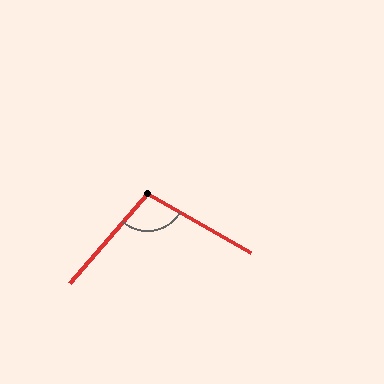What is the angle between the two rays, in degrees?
Approximately 101 degrees.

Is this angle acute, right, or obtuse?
It is obtuse.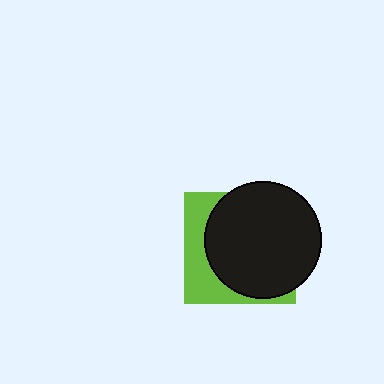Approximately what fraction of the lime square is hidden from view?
Roughly 69% of the lime square is hidden behind the black circle.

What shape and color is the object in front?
The object in front is a black circle.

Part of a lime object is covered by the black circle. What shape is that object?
It is a square.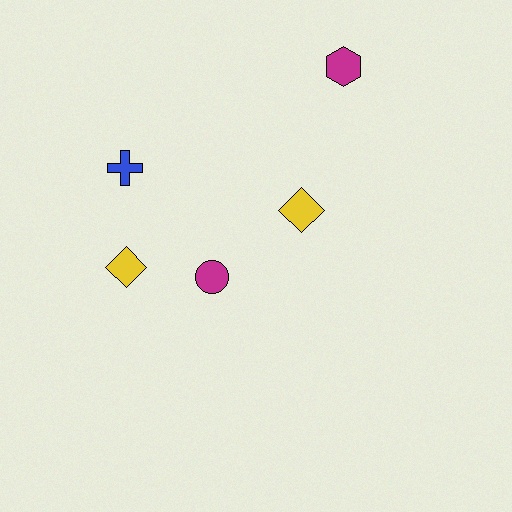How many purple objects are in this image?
There are no purple objects.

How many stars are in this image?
There are no stars.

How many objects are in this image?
There are 5 objects.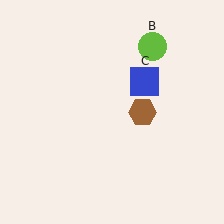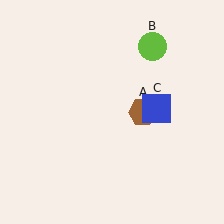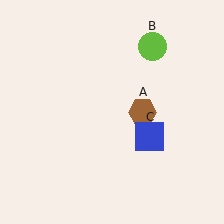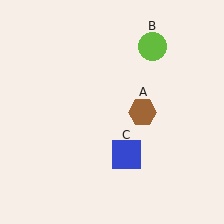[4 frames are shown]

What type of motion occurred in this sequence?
The blue square (object C) rotated clockwise around the center of the scene.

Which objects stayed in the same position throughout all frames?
Brown hexagon (object A) and lime circle (object B) remained stationary.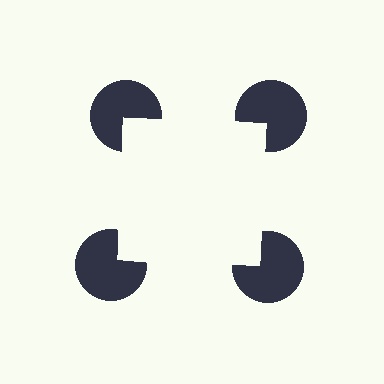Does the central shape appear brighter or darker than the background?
It typically appears slightly brighter than the background, even though no actual brightness change is drawn.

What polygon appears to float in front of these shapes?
An illusory square — its edges are inferred from the aligned wedge cuts in the pac-man discs, not physically drawn.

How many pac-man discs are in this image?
There are 4 — one at each vertex of the illusory square.